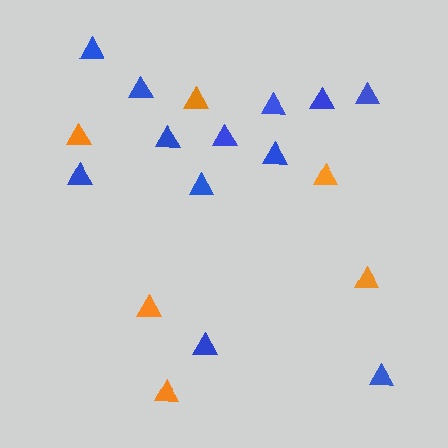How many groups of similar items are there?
There are 2 groups: one group of blue triangles (12) and one group of orange triangles (6).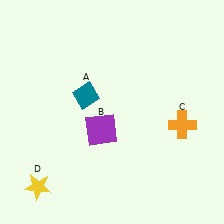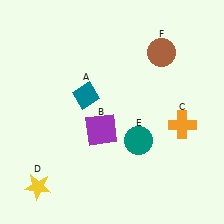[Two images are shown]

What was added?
A teal circle (E), a brown circle (F) were added in Image 2.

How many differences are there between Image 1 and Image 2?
There are 2 differences between the two images.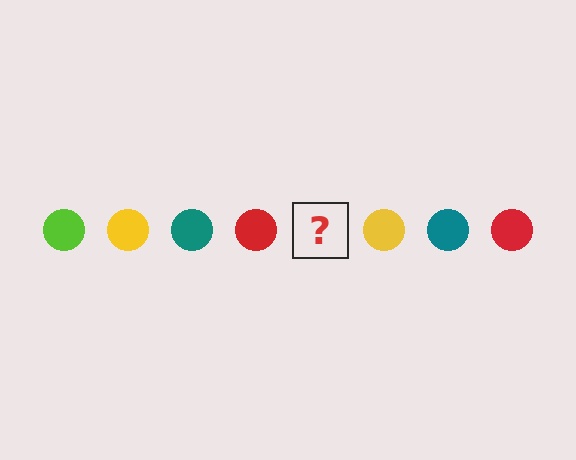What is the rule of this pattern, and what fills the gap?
The rule is that the pattern cycles through lime, yellow, teal, red circles. The gap should be filled with a lime circle.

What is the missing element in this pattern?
The missing element is a lime circle.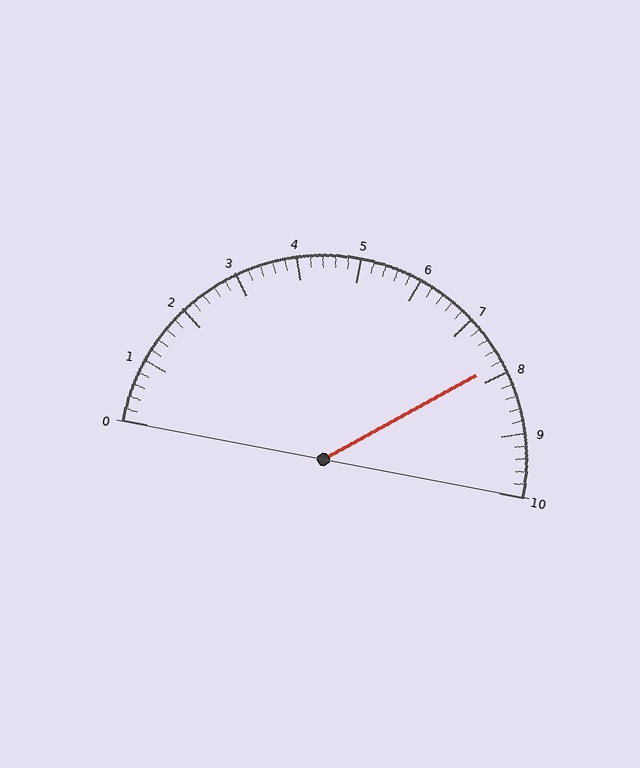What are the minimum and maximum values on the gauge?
The gauge ranges from 0 to 10.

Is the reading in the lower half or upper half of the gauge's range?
The reading is in the upper half of the range (0 to 10).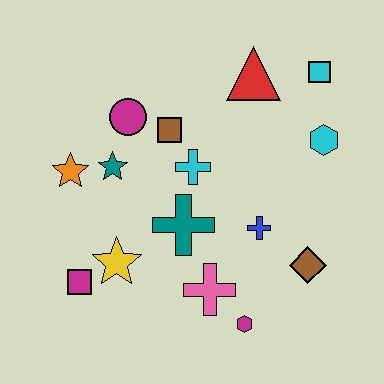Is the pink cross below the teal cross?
Yes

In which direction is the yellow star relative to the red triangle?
The yellow star is below the red triangle.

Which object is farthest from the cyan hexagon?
The magenta square is farthest from the cyan hexagon.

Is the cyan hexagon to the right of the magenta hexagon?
Yes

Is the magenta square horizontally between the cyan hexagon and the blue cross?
No